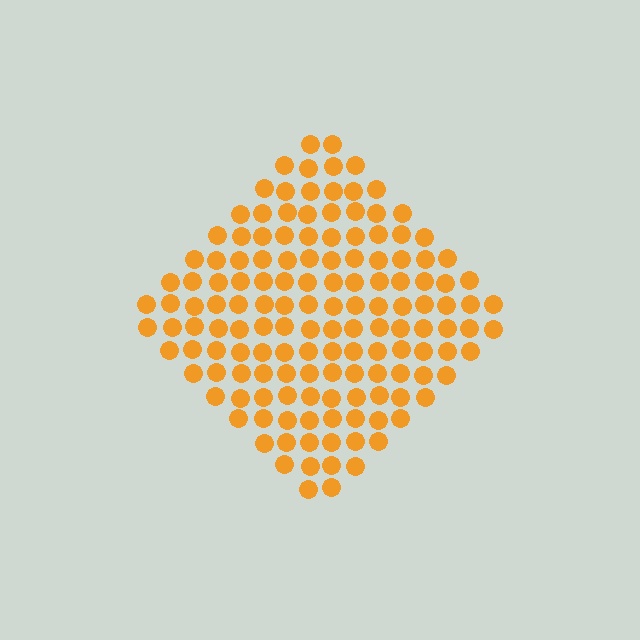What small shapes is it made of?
It is made of small circles.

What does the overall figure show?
The overall figure shows a diamond.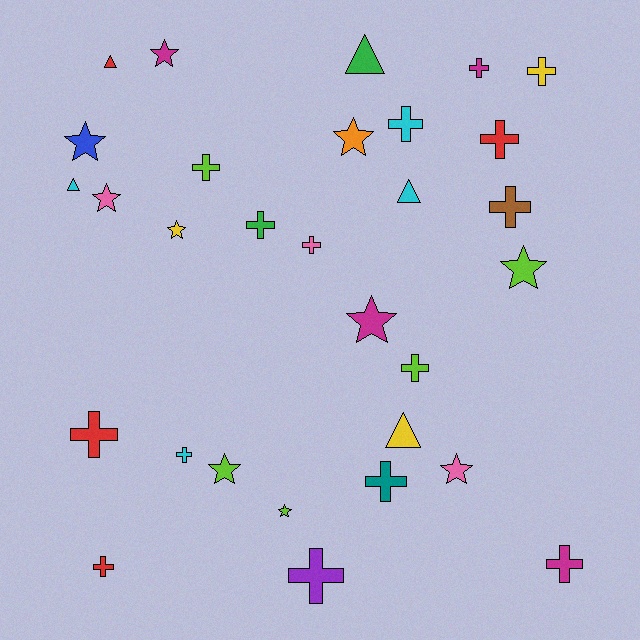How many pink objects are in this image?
There are 3 pink objects.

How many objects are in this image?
There are 30 objects.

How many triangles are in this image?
There are 5 triangles.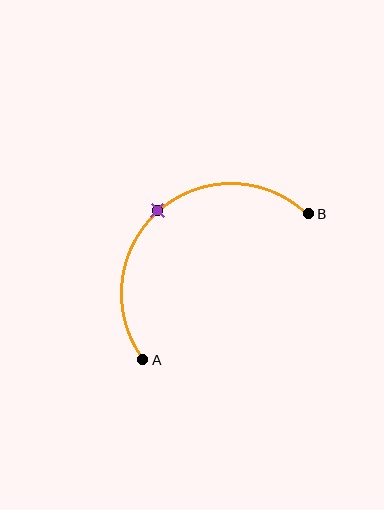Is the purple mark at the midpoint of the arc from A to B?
Yes. The purple mark lies on the arc at equal arc-length from both A and B — it is the arc midpoint.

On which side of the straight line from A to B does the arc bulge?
The arc bulges above and to the left of the straight line connecting A and B.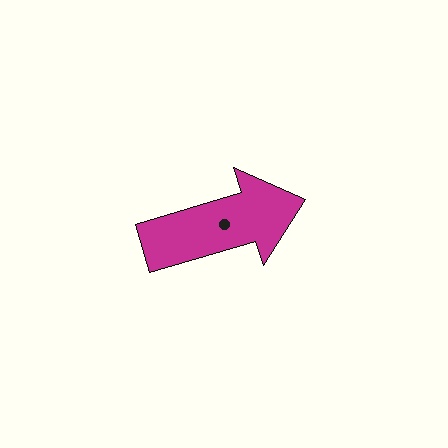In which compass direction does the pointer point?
East.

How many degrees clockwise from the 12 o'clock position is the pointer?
Approximately 73 degrees.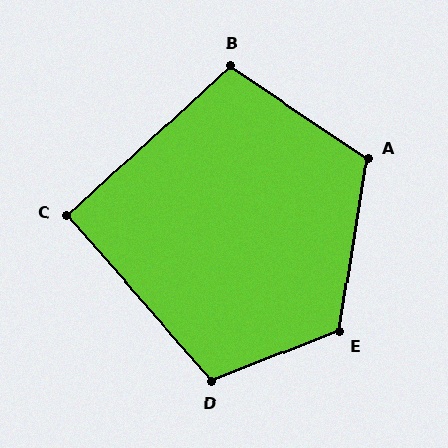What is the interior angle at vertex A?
Approximately 115 degrees (obtuse).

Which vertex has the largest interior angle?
E, at approximately 120 degrees.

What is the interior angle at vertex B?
Approximately 104 degrees (obtuse).